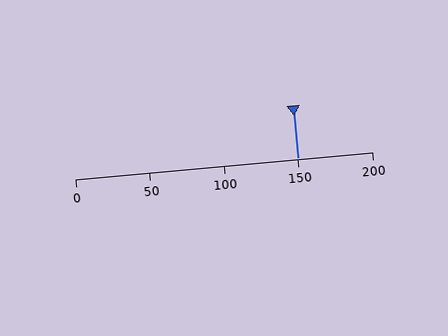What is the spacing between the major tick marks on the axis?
The major ticks are spaced 50 apart.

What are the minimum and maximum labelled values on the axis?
The axis runs from 0 to 200.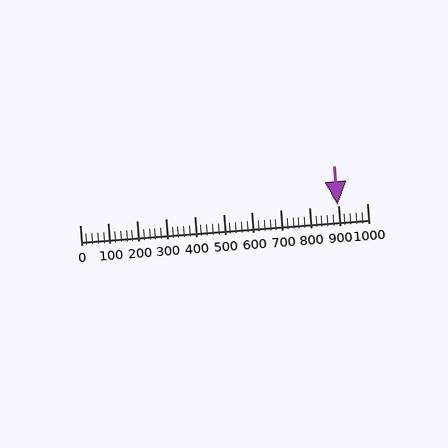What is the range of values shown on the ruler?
The ruler shows values from 0 to 1000.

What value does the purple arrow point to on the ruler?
The purple arrow points to approximately 898.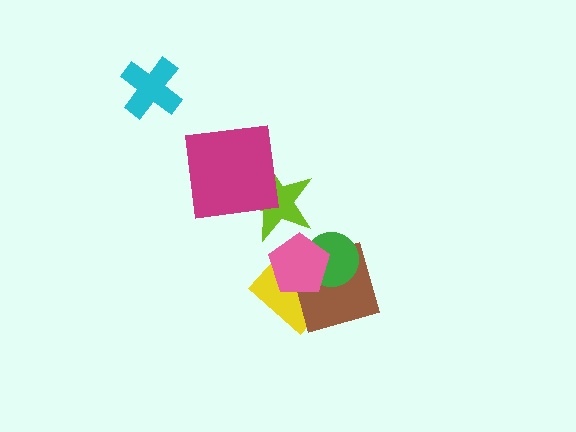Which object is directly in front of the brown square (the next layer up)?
The green circle is directly in front of the brown square.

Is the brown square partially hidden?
Yes, it is partially covered by another shape.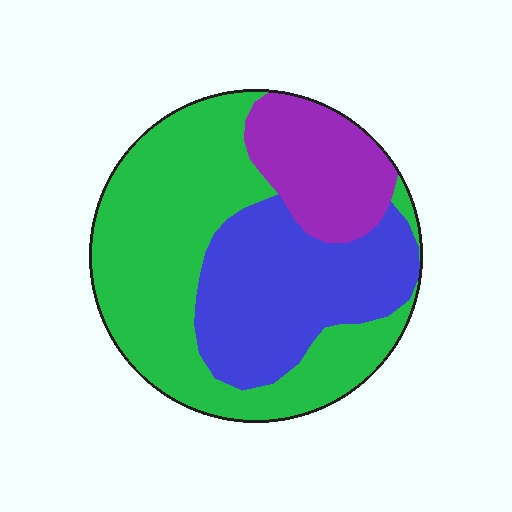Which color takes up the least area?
Purple, at roughly 20%.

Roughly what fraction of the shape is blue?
Blue covers 31% of the shape.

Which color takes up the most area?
Green, at roughly 50%.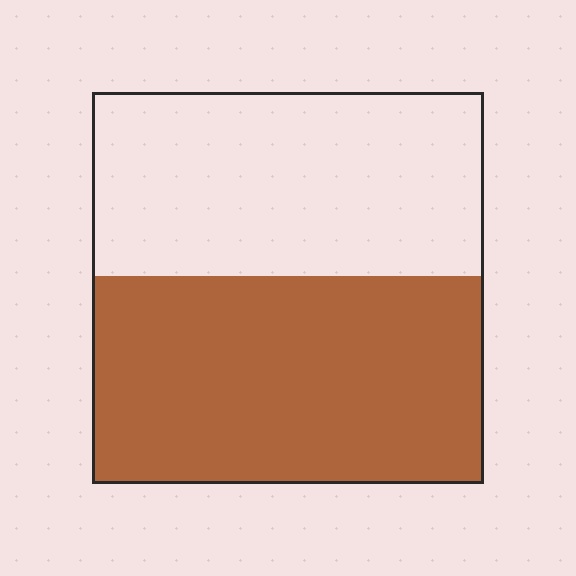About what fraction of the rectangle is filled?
About one half (1/2).